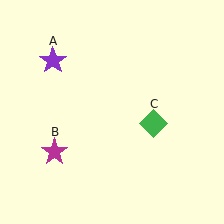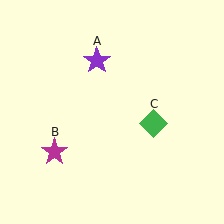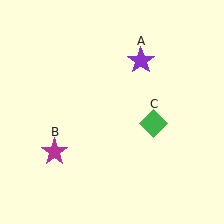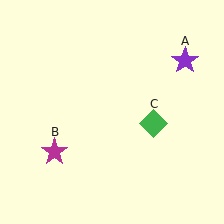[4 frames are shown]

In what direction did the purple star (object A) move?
The purple star (object A) moved right.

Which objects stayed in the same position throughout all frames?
Magenta star (object B) and green diamond (object C) remained stationary.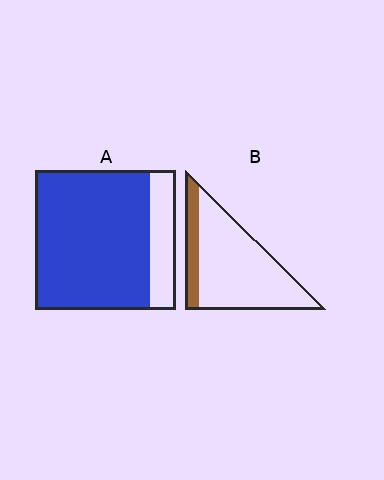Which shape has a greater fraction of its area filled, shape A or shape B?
Shape A.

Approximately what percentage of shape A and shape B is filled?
A is approximately 80% and B is approximately 20%.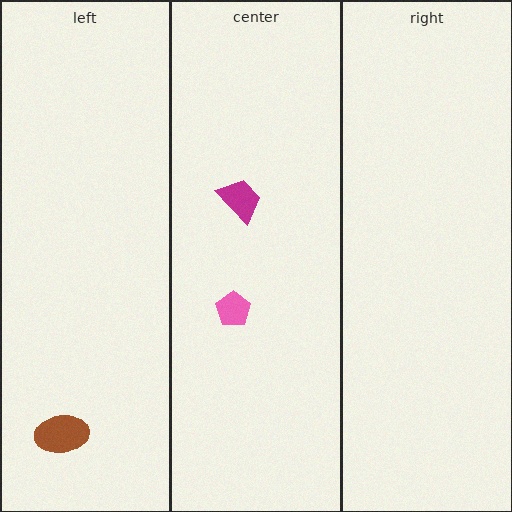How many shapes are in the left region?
1.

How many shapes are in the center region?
2.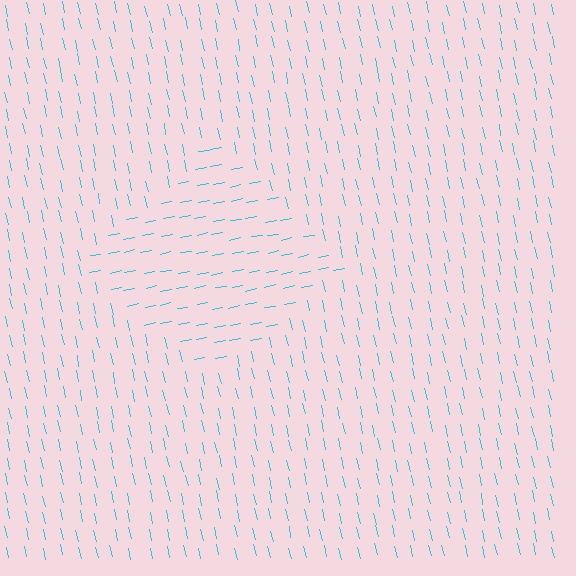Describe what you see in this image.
The image is filled with small cyan line segments. A diamond region in the image has lines oriented differently from the surrounding lines, creating a visible texture boundary.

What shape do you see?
I see a diamond.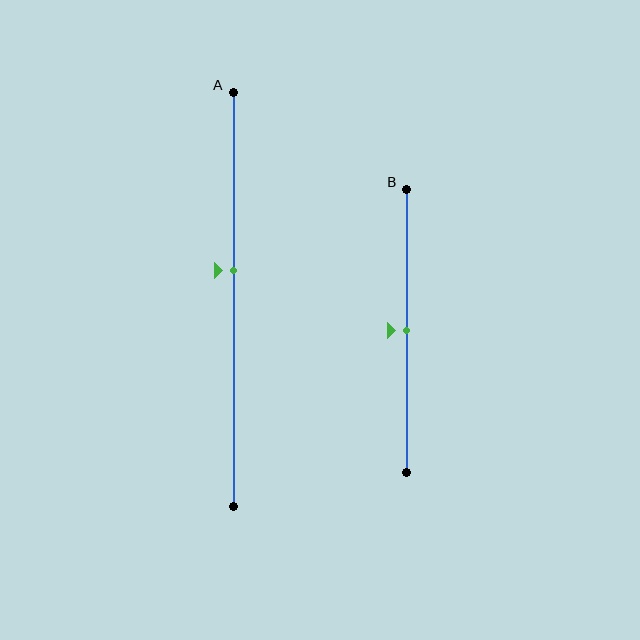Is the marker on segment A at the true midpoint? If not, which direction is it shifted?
No, the marker on segment A is shifted upward by about 7% of the segment length.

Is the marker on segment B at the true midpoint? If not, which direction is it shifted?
Yes, the marker on segment B is at the true midpoint.